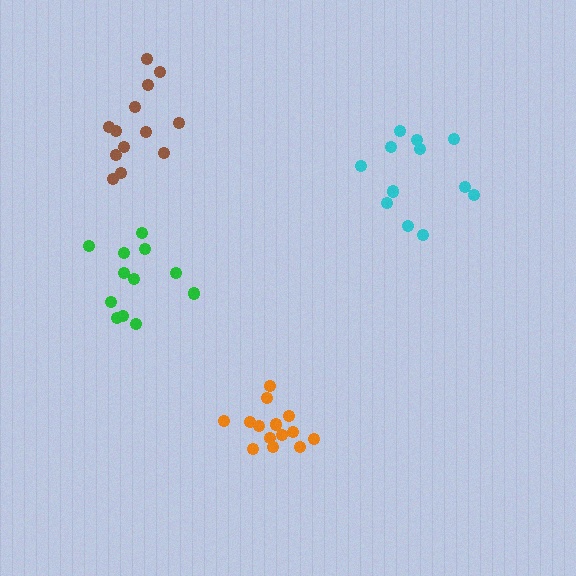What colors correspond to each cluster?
The clusters are colored: green, brown, orange, cyan.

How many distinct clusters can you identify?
There are 4 distinct clusters.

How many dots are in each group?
Group 1: 12 dots, Group 2: 13 dots, Group 3: 14 dots, Group 4: 12 dots (51 total).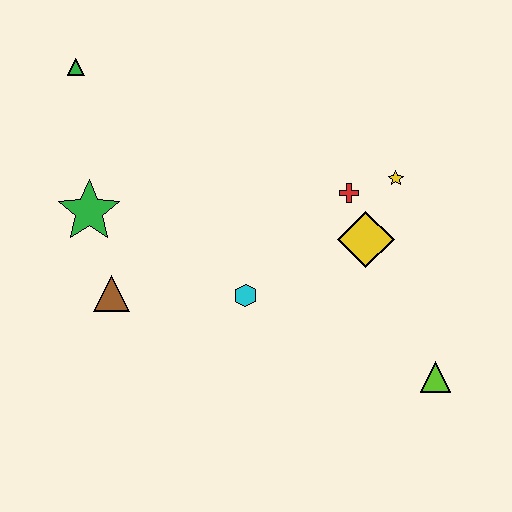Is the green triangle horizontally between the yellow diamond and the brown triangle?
No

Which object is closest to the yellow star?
The red cross is closest to the yellow star.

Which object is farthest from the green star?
The lime triangle is farthest from the green star.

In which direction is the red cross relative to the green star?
The red cross is to the right of the green star.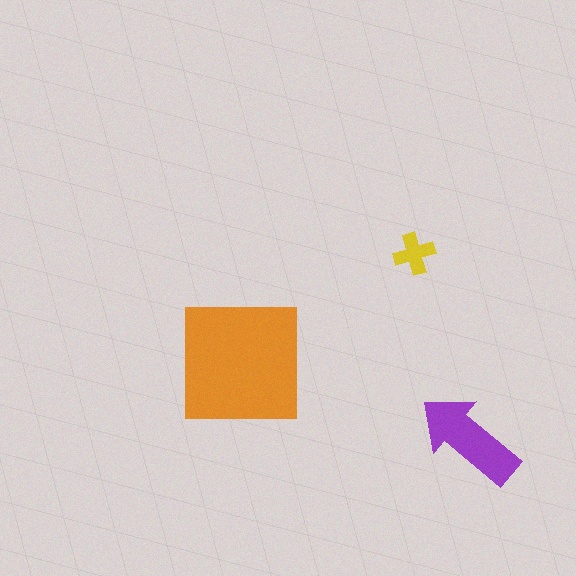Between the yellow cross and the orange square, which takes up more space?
The orange square.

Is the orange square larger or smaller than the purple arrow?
Larger.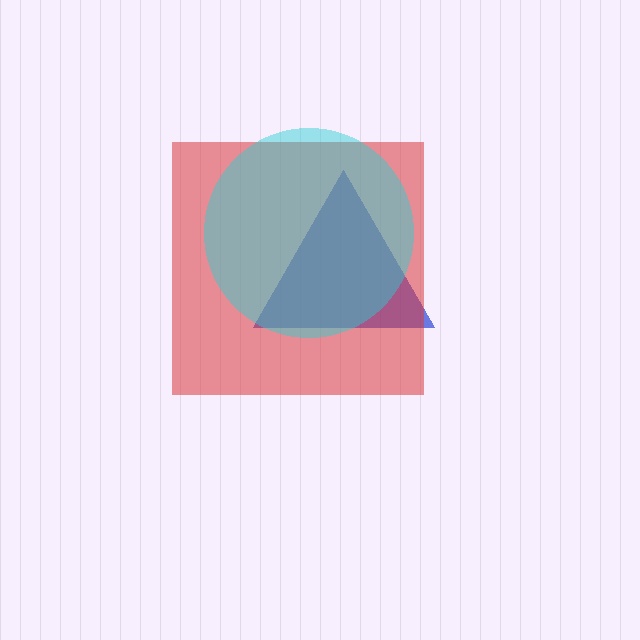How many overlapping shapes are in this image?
There are 3 overlapping shapes in the image.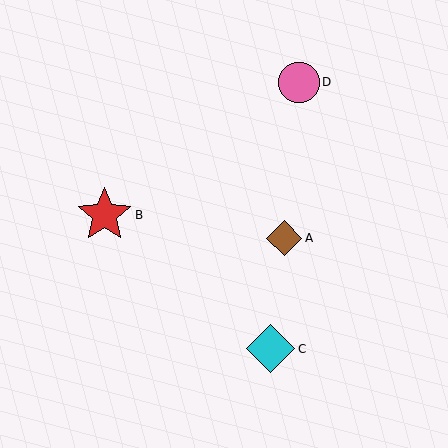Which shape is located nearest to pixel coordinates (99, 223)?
The red star (labeled B) at (104, 215) is nearest to that location.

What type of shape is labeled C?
Shape C is a cyan diamond.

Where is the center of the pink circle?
The center of the pink circle is at (299, 82).